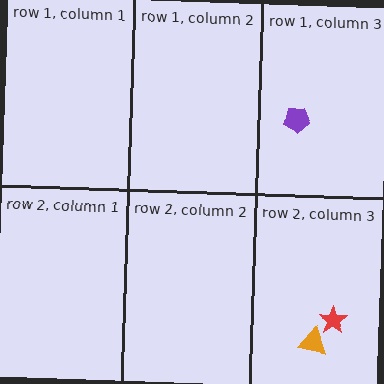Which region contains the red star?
The row 2, column 3 region.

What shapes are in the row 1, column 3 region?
The purple pentagon.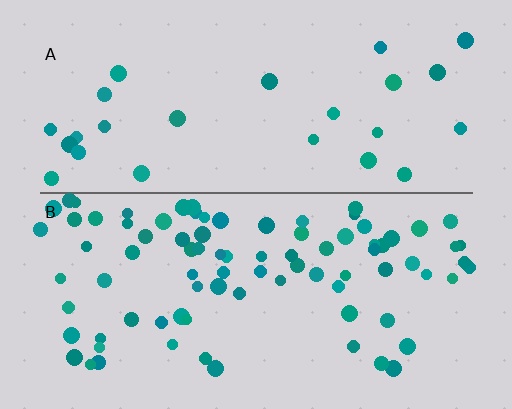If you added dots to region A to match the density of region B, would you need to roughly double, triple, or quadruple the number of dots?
Approximately triple.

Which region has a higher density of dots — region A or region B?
B (the bottom).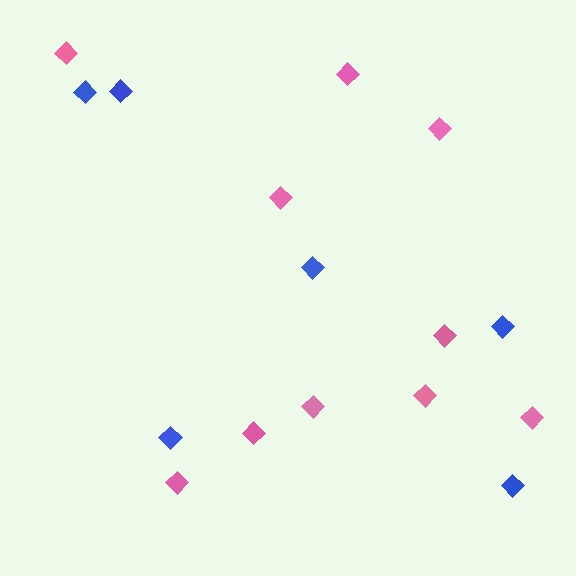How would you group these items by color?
There are 2 groups: one group of blue diamonds (6) and one group of pink diamonds (10).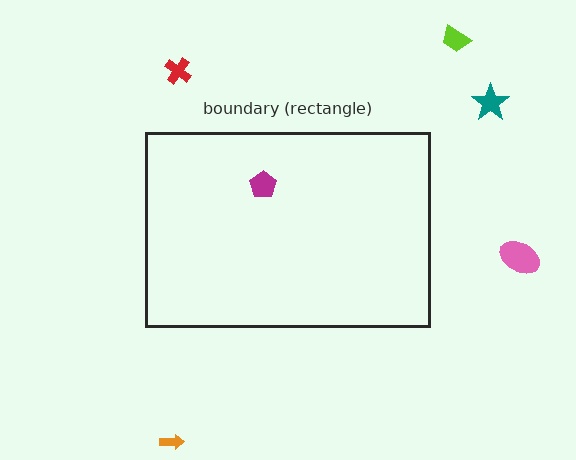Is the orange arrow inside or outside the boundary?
Outside.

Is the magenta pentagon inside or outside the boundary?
Inside.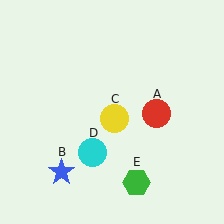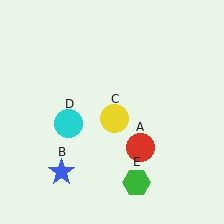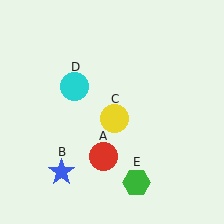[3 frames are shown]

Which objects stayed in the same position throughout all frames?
Blue star (object B) and yellow circle (object C) and green hexagon (object E) remained stationary.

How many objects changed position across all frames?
2 objects changed position: red circle (object A), cyan circle (object D).